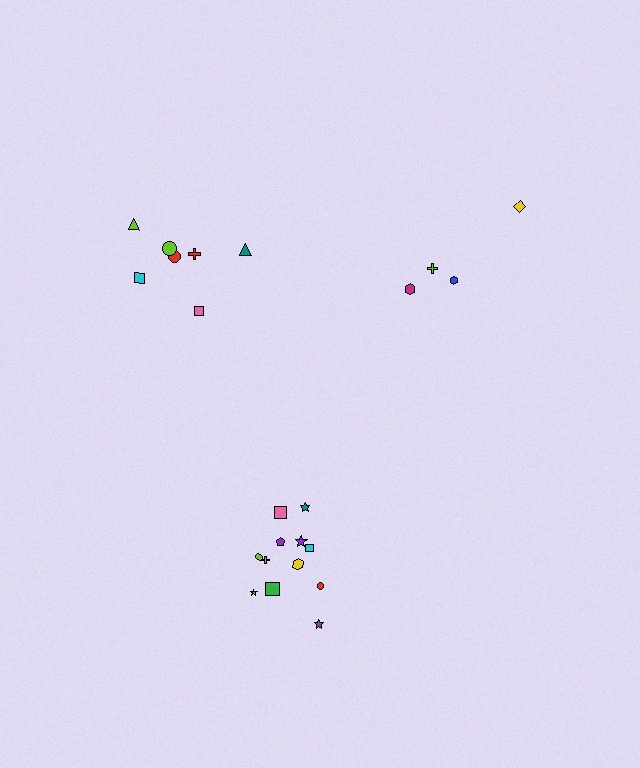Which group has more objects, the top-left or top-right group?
The top-left group.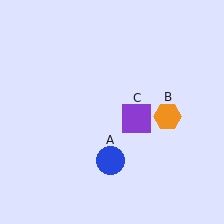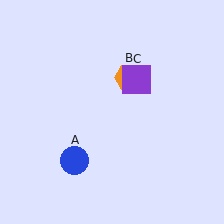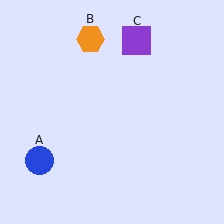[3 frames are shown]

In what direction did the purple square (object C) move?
The purple square (object C) moved up.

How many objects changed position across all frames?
3 objects changed position: blue circle (object A), orange hexagon (object B), purple square (object C).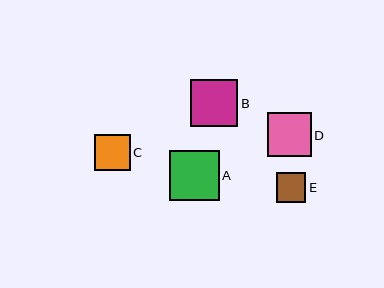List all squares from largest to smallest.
From largest to smallest: A, B, D, C, E.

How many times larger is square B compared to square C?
Square B is approximately 1.3 times the size of square C.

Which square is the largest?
Square A is the largest with a size of approximately 50 pixels.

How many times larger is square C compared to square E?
Square C is approximately 1.2 times the size of square E.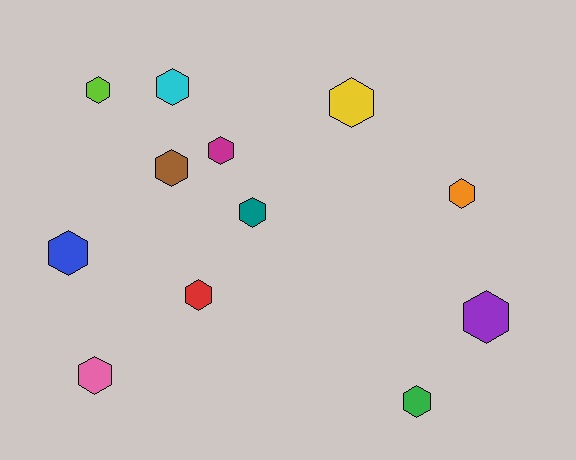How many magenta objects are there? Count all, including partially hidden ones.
There is 1 magenta object.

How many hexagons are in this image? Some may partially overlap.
There are 12 hexagons.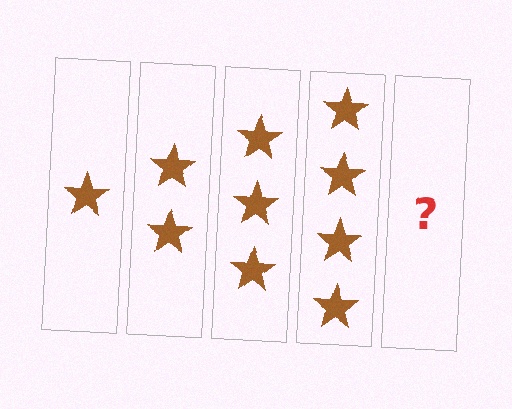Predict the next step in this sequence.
The next step is 5 stars.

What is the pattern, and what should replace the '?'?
The pattern is that each step adds one more star. The '?' should be 5 stars.